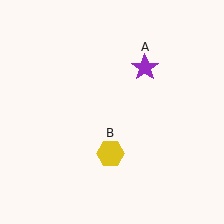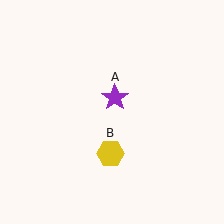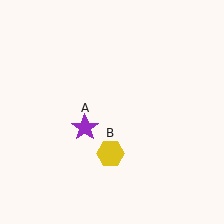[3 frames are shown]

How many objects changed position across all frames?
1 object changed position: purple star (object A).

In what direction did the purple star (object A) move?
The purple star (object A) moved down and to the left.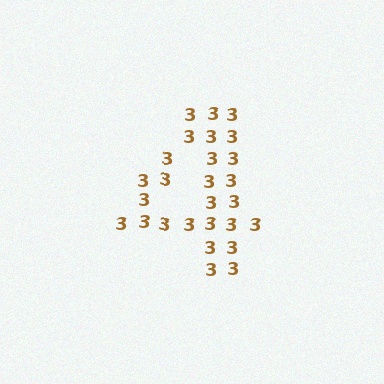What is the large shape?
The large shape is the digit 4.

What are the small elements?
The small elements are digit 3's.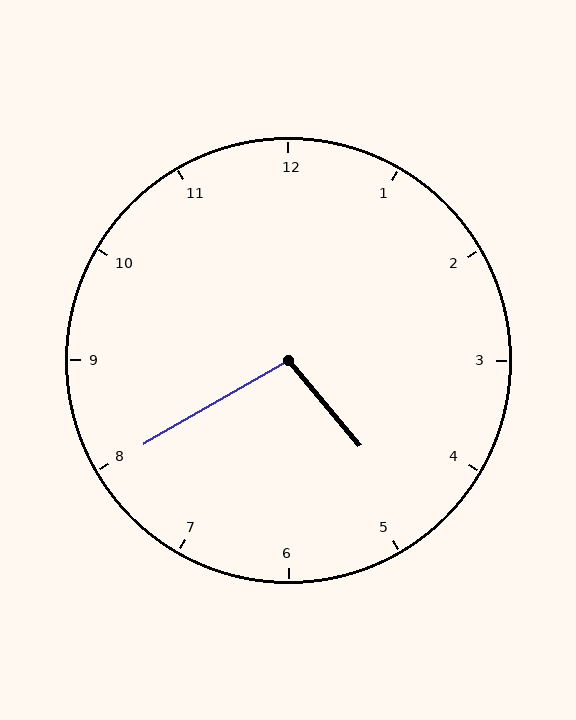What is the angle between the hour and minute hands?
Approximately 100 degrees.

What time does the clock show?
4:40.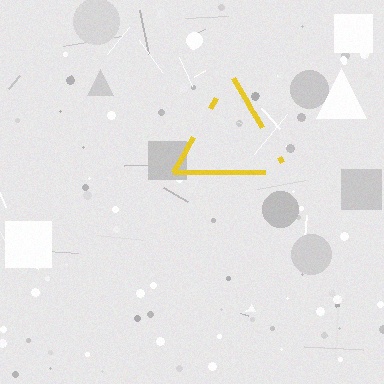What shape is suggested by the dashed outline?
The dashed outline suggests a triangle.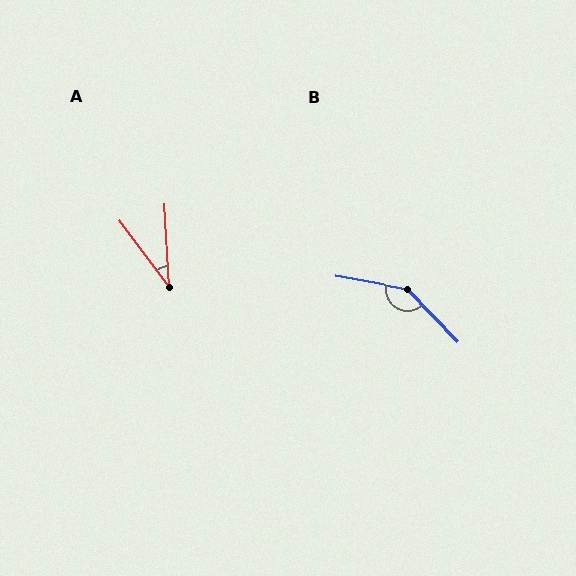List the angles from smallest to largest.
A (33°), B (144°).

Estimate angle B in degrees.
Approximately 144 degrees.